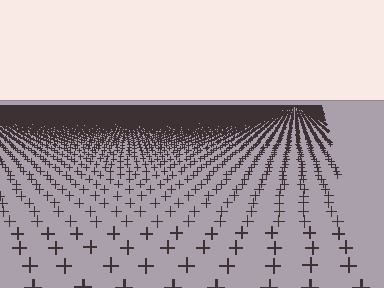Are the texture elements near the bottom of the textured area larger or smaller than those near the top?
Larger. Near the bottom, elements are closer to the viewer and appear at a bigger on-screen size.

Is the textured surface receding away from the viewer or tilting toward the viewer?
The surface is receding away from the viewer. Texture elements get smaller and denser toward the top.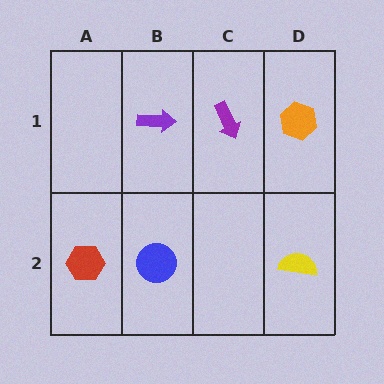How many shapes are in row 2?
3 shapes.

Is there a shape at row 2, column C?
No, that cell is empty.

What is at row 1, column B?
A purple arrow.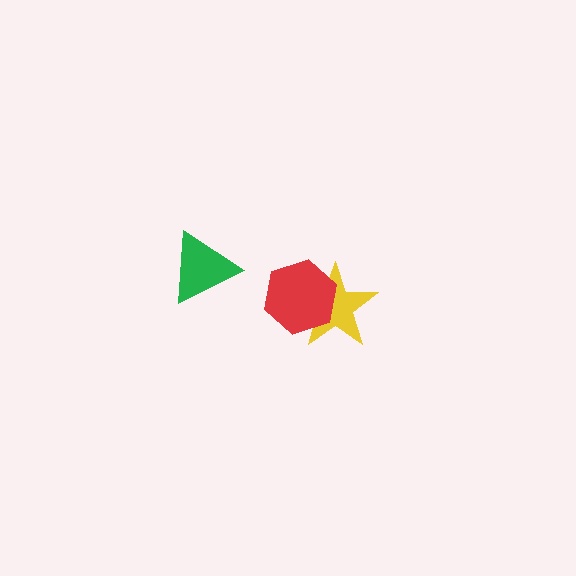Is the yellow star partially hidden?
Yes, it is partially covered by another shape.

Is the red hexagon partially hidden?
No, no other shape covers it.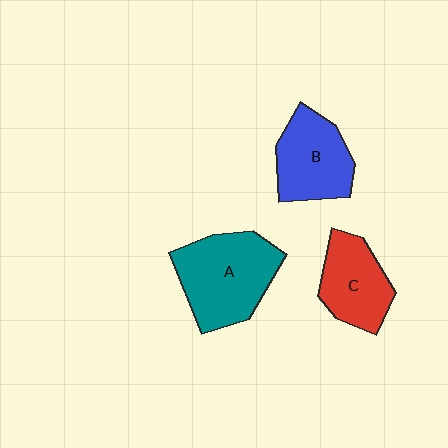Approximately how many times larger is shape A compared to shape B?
Approximately 1.3 times.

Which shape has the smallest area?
Shape C (red).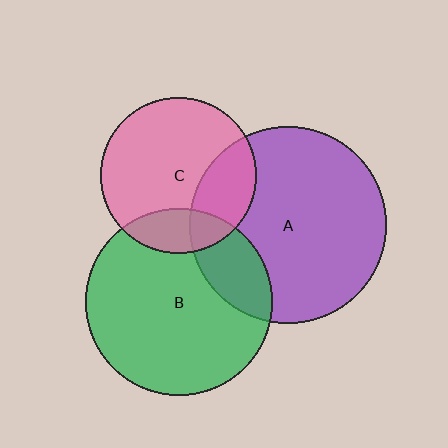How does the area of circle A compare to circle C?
Approximately 1.6 times.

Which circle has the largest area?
Circle A (purple).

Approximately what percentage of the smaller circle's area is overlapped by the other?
Approximately 20%.